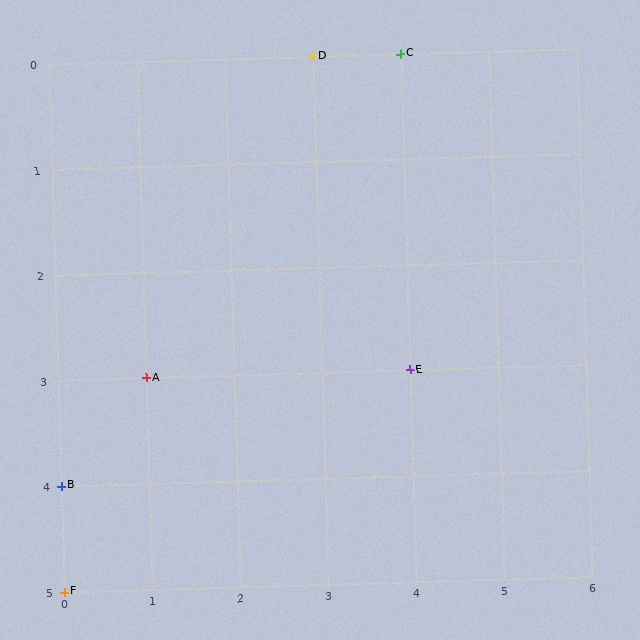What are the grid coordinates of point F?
Point F is at grid coordinates (0, 5).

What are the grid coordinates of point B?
Point B is at grid coordinates (0, 4).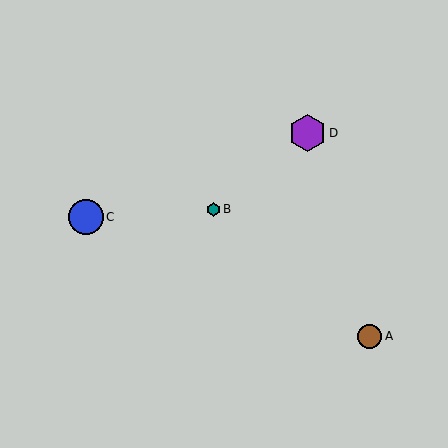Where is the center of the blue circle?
The center of the blue circle is at (86, 217).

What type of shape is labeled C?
Shape C is a blue circle.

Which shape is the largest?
The purple hexagon (labeled D) is the largest.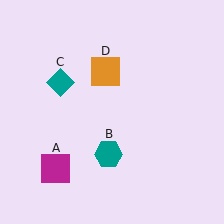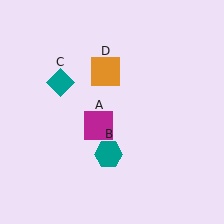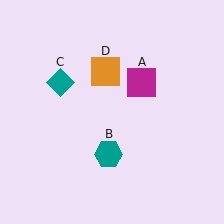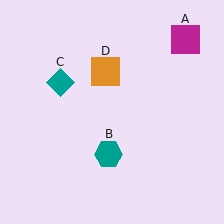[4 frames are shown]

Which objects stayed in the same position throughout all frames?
Teal hexagon (object B) and teal diamond (object C) and orange square (object D) remained stationary.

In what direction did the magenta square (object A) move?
The magenta square (object A) moved up and to the right.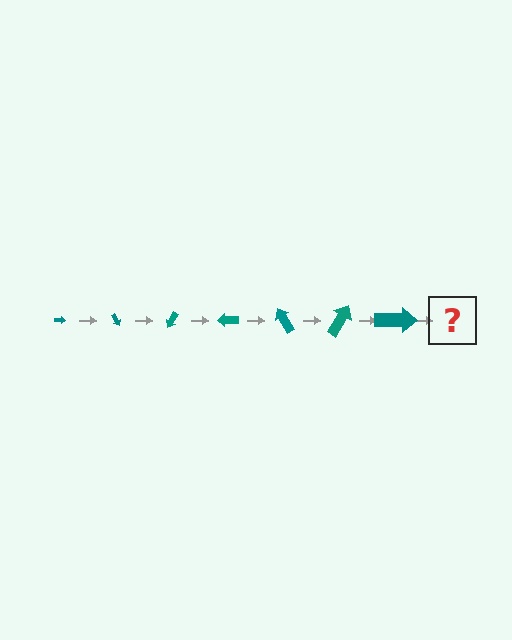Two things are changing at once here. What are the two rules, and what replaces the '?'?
The two rules are that the arrow grows larger each step and it rotates 60 degrees each step. The '?' should be an arrow, larger than the previous one and rotated 420 degrees from the start.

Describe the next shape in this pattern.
It should be an arrow, larger than the previous one and rotated 420 degrees from the start.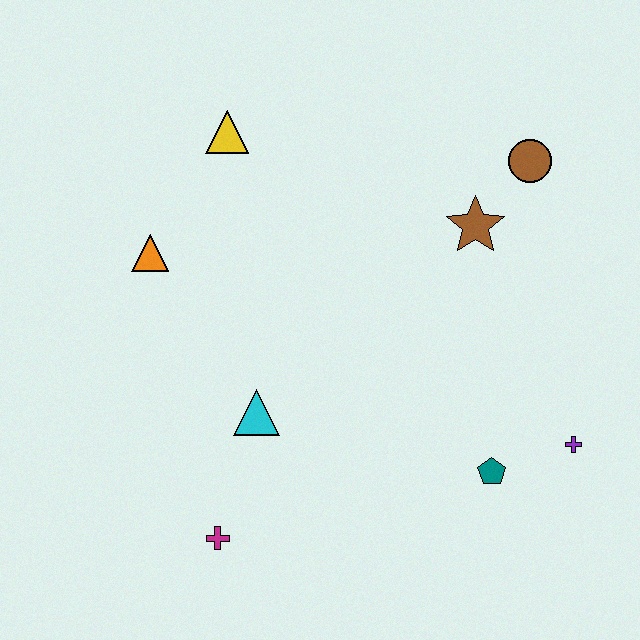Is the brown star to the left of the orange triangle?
No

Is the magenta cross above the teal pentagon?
No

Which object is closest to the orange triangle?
The yellow triangle is closest to the orange triangle.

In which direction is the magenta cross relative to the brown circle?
The magenta cross is below the brown circle.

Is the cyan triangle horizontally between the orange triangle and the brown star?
Yes